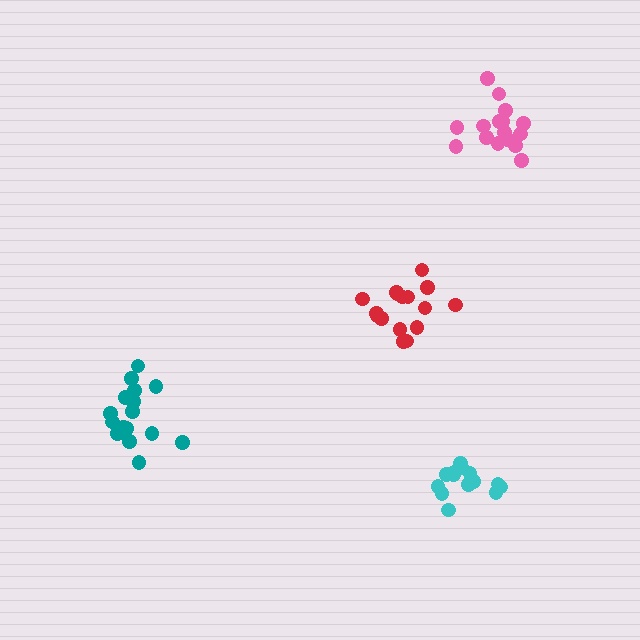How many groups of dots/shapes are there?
There are 4 groups.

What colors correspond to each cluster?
The clusters are colored: teal, red, cyan, pink.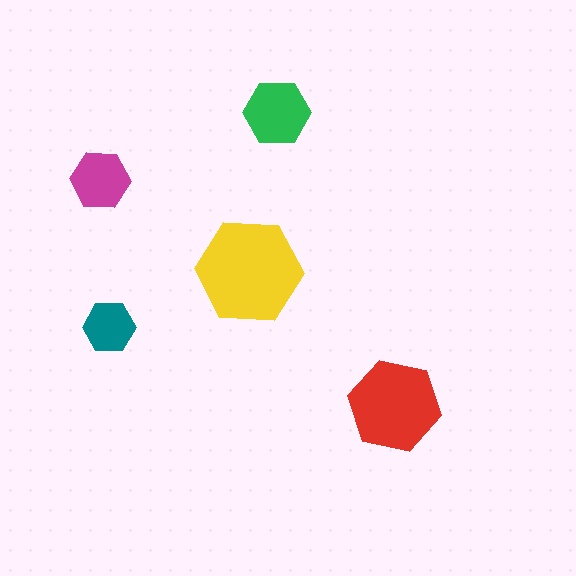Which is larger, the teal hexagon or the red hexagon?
The red one.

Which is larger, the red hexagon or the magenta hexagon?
The red one.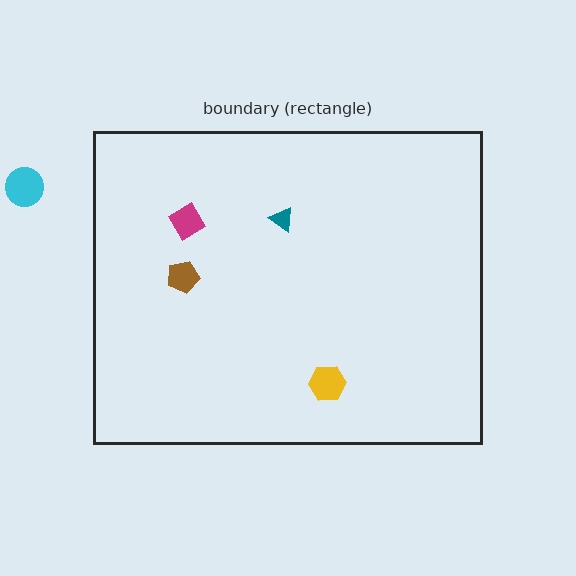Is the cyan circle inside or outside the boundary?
Outside.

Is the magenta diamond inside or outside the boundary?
Inside.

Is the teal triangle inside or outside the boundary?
Inside.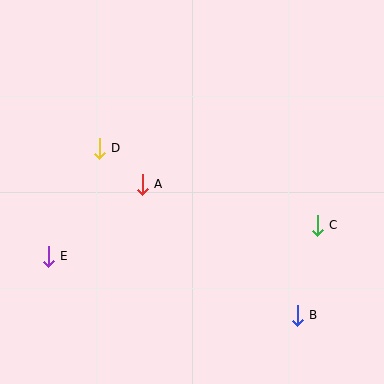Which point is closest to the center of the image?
Point A at (142, 184) is closest to the center.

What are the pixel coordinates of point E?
Point E is at (48, 256).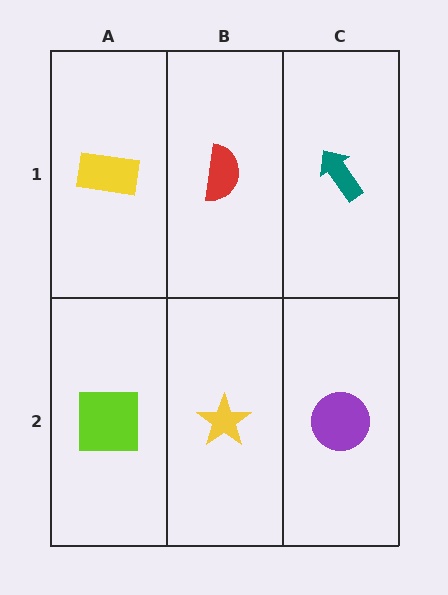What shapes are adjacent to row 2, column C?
A teal arrow (row 1, column C), a yellow star (row 2, column B).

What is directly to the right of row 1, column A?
A red semicircle.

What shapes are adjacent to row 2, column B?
A red semicircle (row 1, column B), a lime square (row 2, column A), a purple circle (row 2, column C).